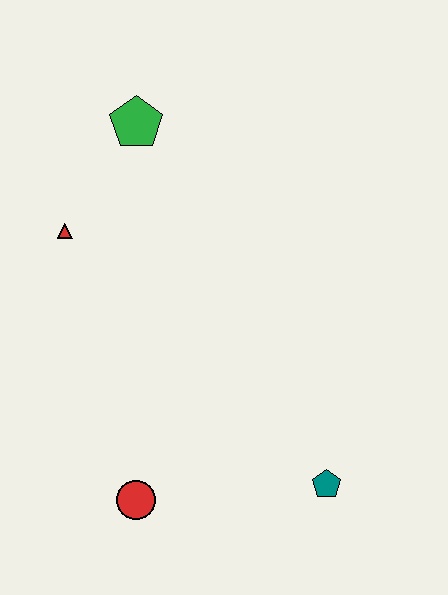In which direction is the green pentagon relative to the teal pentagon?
The green pentagon is above the teal pentagon.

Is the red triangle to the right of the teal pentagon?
No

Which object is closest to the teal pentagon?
The red circle is closest to the teal pentagon.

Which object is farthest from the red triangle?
The teal pentagon is farthest from the red triangle.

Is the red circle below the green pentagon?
Yes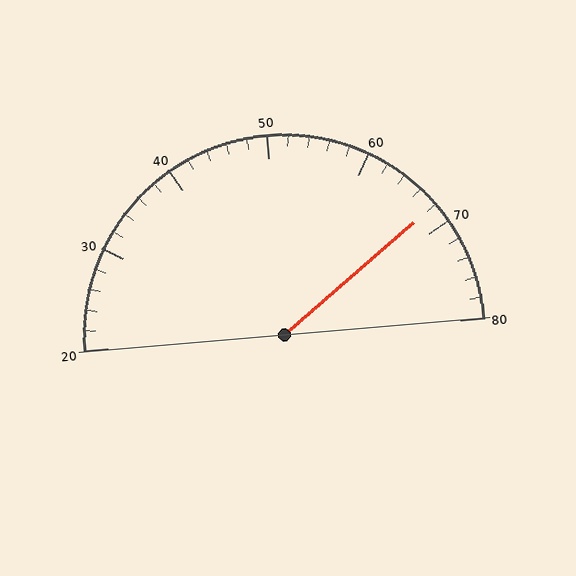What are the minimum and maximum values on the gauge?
The gauge ranges from 20 to 80.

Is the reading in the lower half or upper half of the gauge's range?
The reading is in the upper half of the range (20 to 80).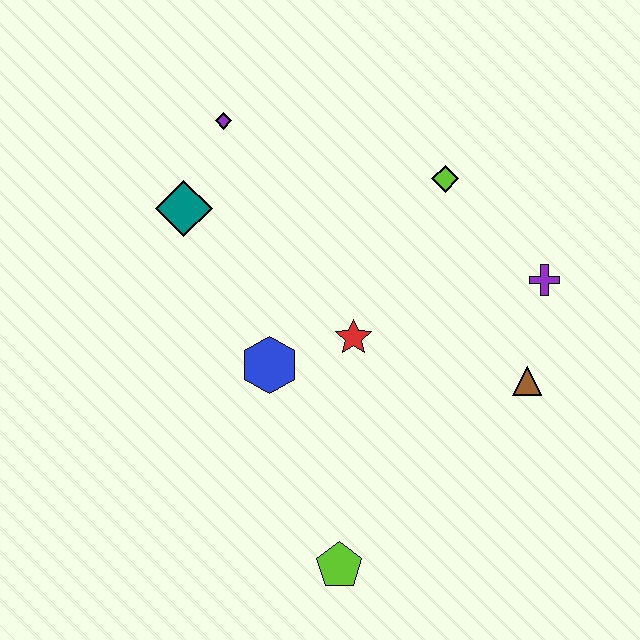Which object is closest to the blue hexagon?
The red star is closest to the blue hexagon.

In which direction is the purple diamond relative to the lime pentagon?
The purple diamond is above the lime pentagon.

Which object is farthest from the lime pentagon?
The purple diamond is farthest from the lime pentagon.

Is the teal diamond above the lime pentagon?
Yes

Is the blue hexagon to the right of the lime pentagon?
No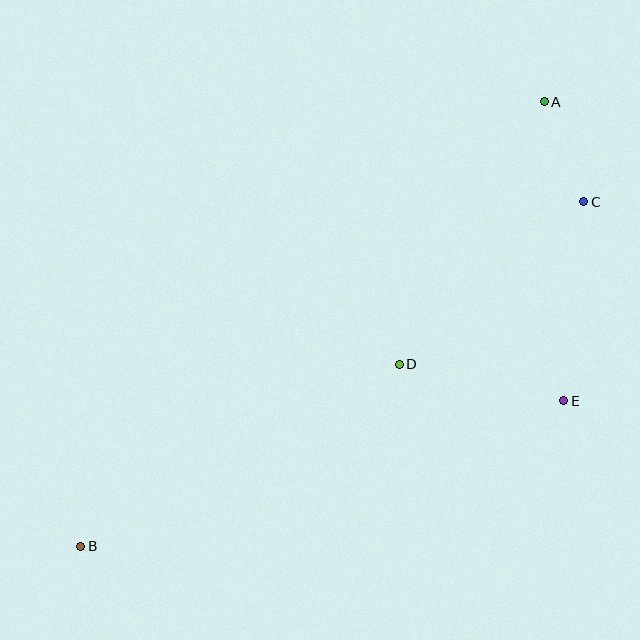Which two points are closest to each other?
Points A and C are closest to each other.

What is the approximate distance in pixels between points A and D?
The distance between A and D is approximately 300 pixels.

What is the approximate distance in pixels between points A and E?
The distance between A and E is approximately 300 pixels.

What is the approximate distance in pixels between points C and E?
The distance between C and E is approximately 200 pixels.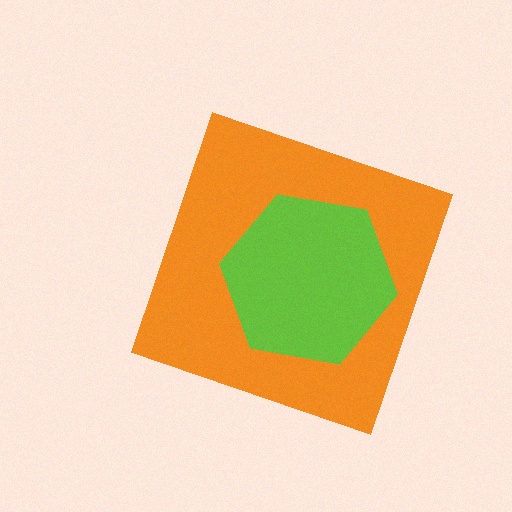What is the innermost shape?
The lime hexagon.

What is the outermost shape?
The orange diamond.